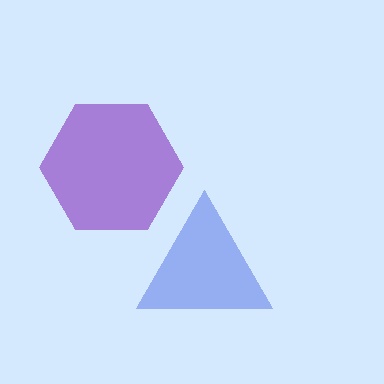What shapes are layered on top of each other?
The layered shapes are: a purple hexagon, a blue triangle.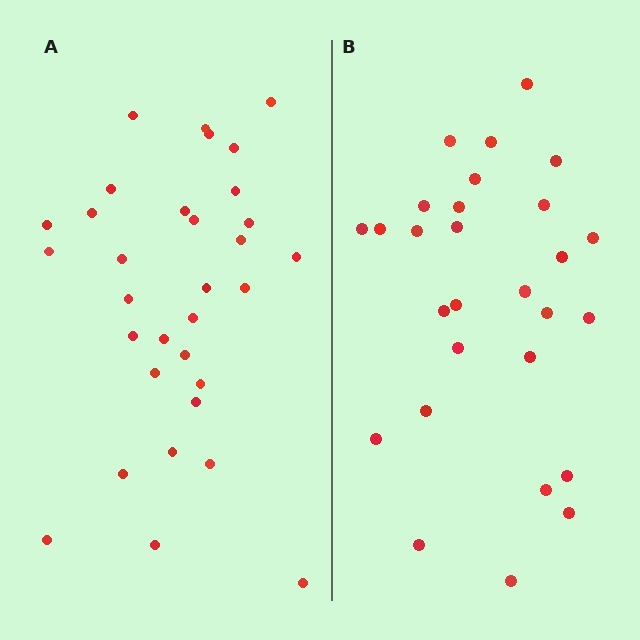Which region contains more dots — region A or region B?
Region A (the left region) has more dots.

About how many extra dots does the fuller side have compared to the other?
Region A has about 4 more dots than region B.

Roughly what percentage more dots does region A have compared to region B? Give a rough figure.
About 15% more.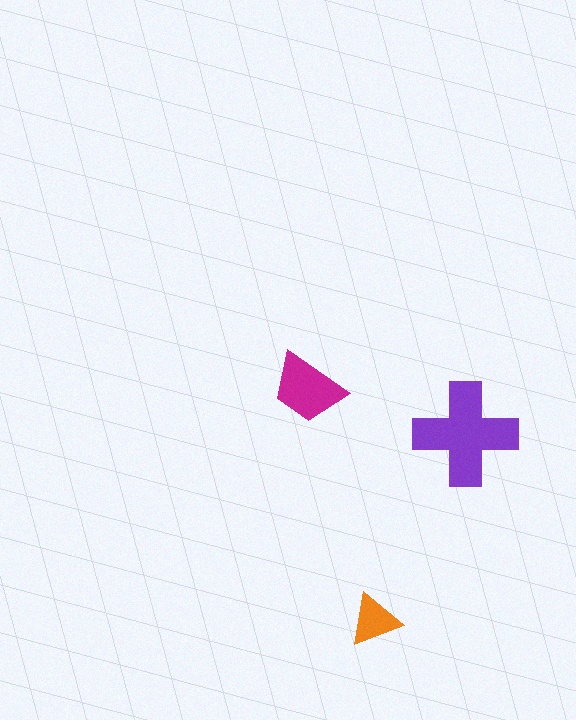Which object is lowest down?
The orange triangle is bottommost.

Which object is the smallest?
The orange triangle.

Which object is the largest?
The purple cross.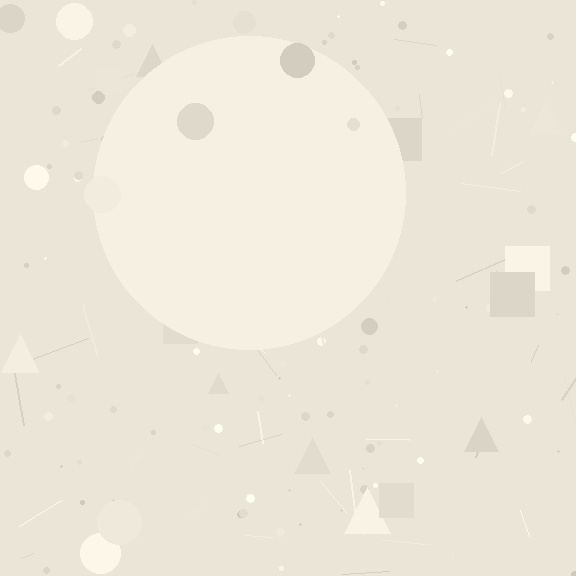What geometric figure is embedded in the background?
A circle is embedded in the background.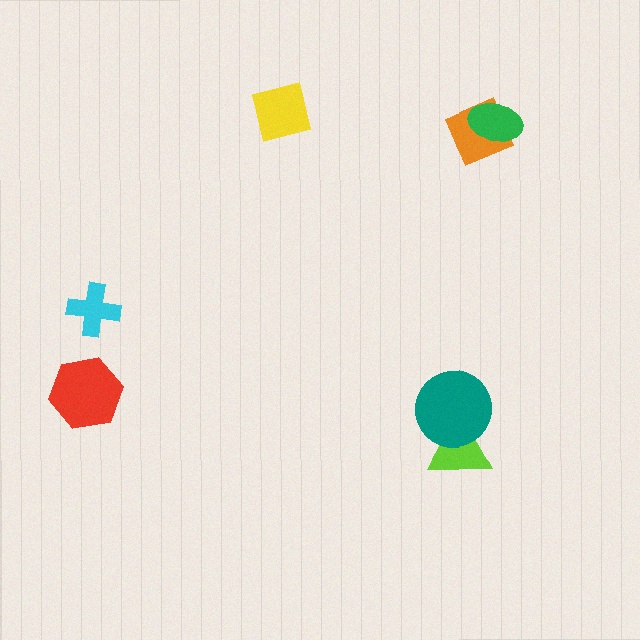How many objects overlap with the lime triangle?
1 object overlaps with the lime triangle.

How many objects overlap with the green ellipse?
1 object overlaps with the green ellipse.